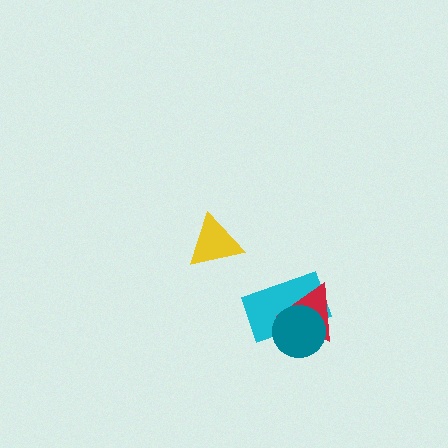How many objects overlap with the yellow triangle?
0 objects overlap with the yellow triangle.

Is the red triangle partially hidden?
Yes, it is partially covered by another shape.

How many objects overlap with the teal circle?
2 objects overlap with the teal circle.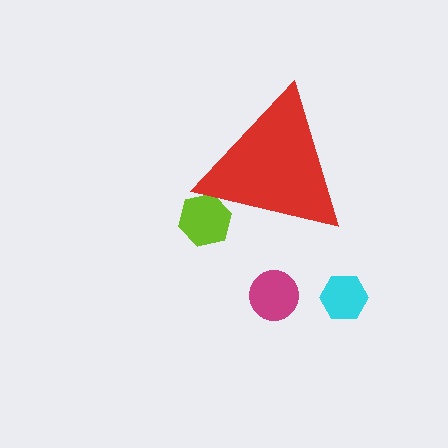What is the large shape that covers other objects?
A red triangle.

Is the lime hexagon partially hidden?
Yes, the lime hexagon is partially hidden behind the red triangle.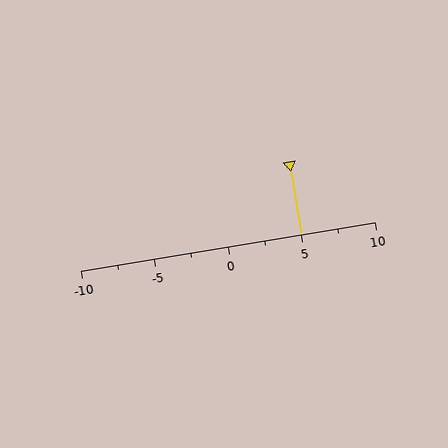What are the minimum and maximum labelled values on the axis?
The axis runs from -10 to 10.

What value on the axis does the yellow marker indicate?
The marker indicates approximately 5.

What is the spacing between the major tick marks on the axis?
The major ticks are spaced 5 apart.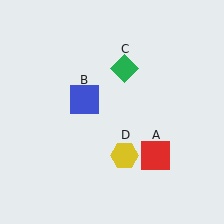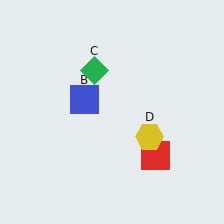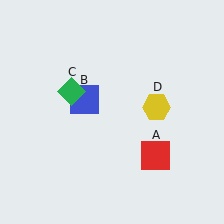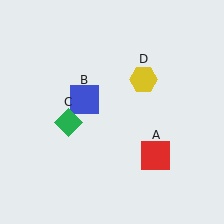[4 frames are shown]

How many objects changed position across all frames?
2 objects changed position: green diamond (object C), yellow hexagon (object D).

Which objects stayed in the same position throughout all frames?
Red square (object A) and blue square (object B) remained stationary.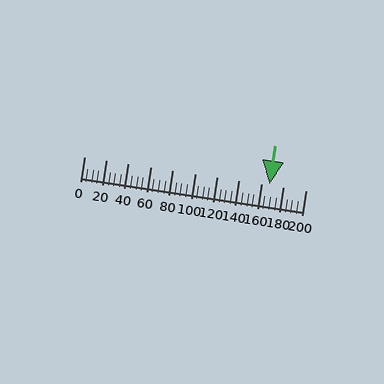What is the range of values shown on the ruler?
The ruler shows values from 0 to 200.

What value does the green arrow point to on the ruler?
The green arrow points to approximately 168.